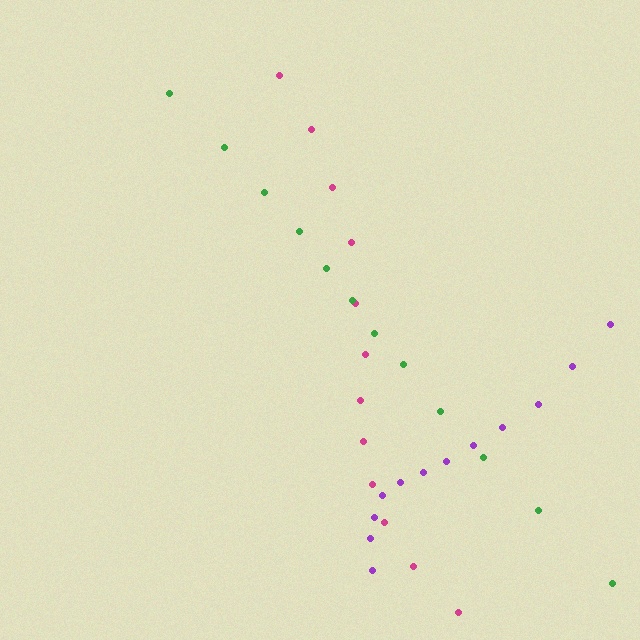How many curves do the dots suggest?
There are 3 distinct paths.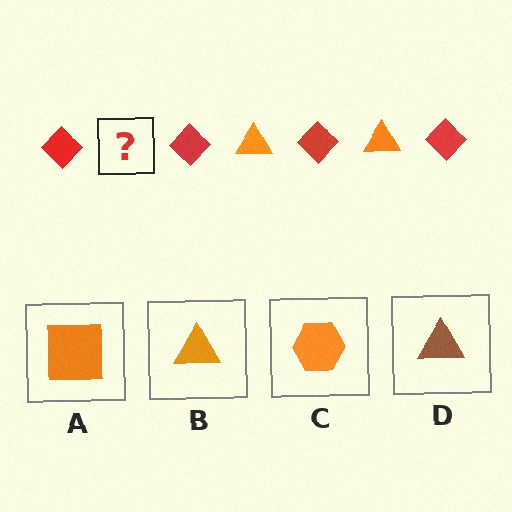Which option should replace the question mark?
Option B.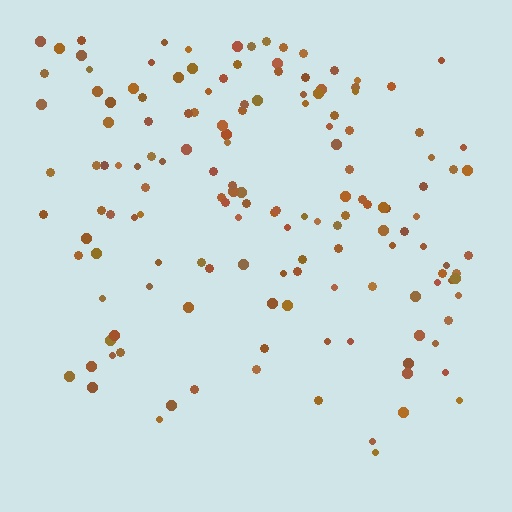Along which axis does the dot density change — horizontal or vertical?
Vertical.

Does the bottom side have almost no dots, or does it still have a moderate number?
Still a moderate number, just noticeably fewer than the top.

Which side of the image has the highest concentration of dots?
The top.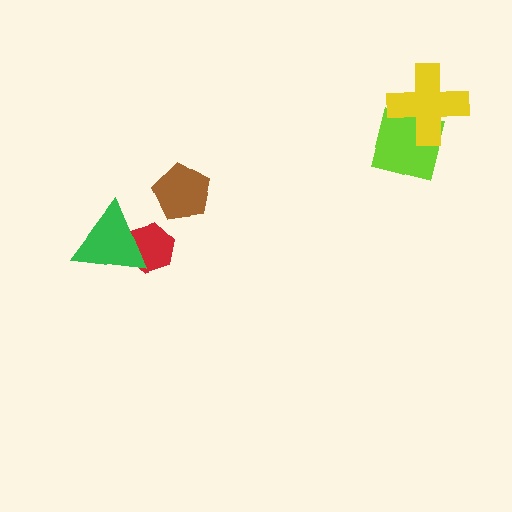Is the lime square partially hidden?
Yes, it is partially covered by another shape.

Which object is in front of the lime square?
The yellow cross is in front of the lime square.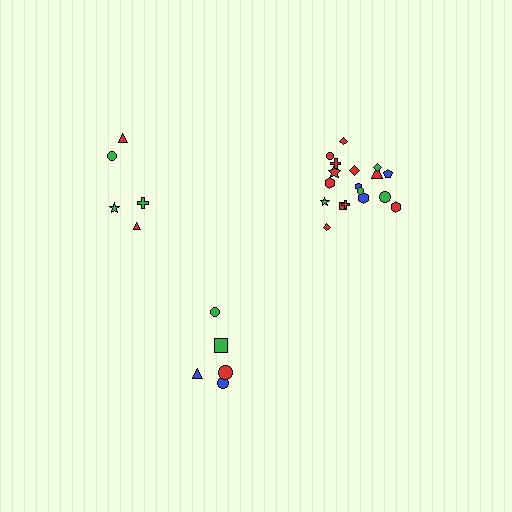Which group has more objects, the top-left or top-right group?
The top-right group.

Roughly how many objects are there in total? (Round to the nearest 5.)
Roughly 30 objects in total.